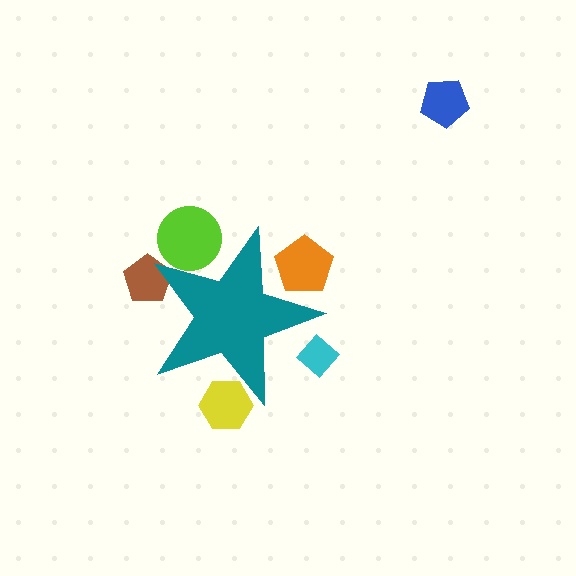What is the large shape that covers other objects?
A teal star.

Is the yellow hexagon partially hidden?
Yes, the yellow hexagon is partially hidden behind the teal star.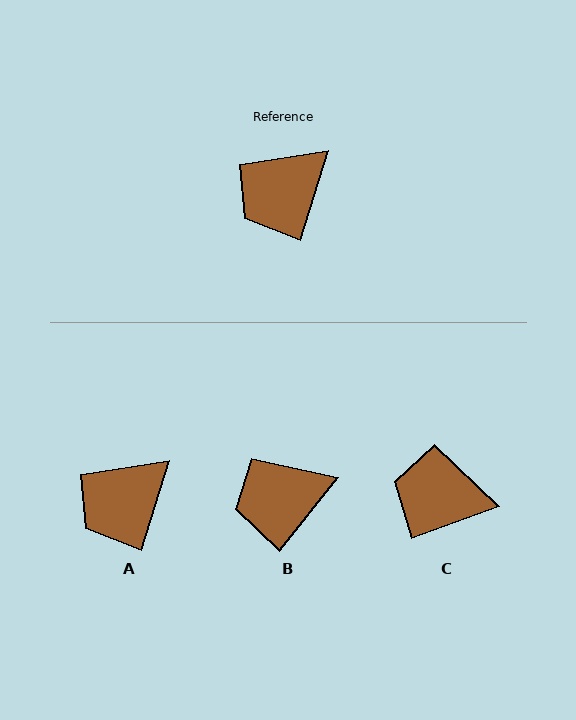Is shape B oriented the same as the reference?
No, it is off by about 22 degrees.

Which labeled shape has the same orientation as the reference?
A.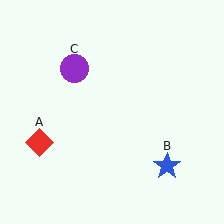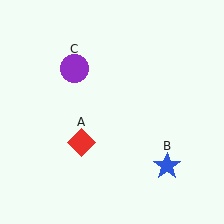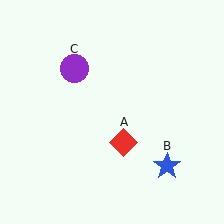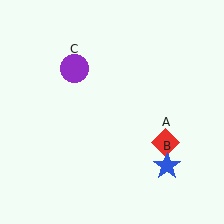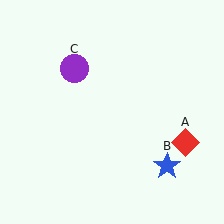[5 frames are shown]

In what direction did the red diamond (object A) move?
The red diamond (object A) moved right.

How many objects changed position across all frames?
1 object changed position: red diamond (object A).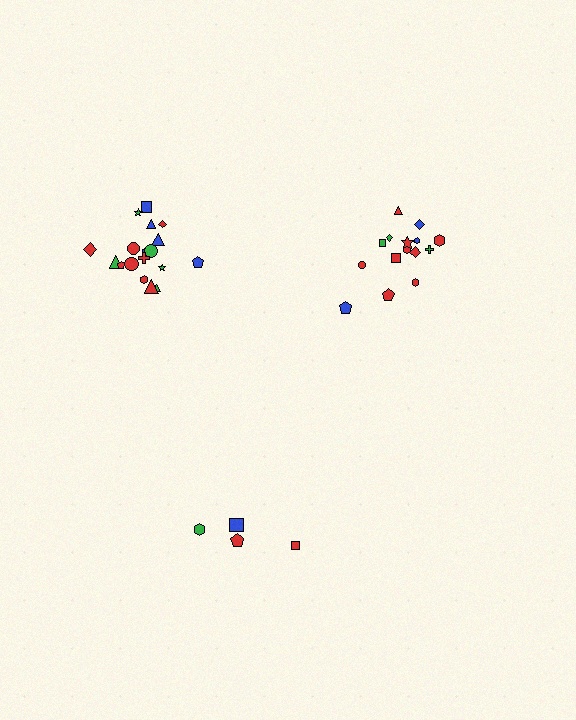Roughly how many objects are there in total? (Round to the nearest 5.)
Roughly 35 objects in total.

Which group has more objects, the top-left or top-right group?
The top-left group.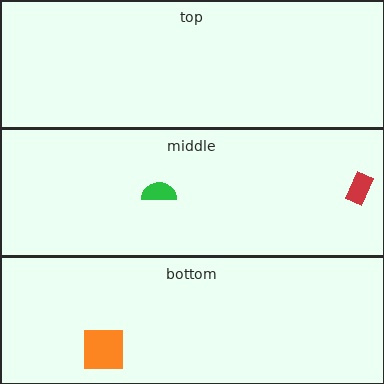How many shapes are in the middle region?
2.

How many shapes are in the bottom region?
1.